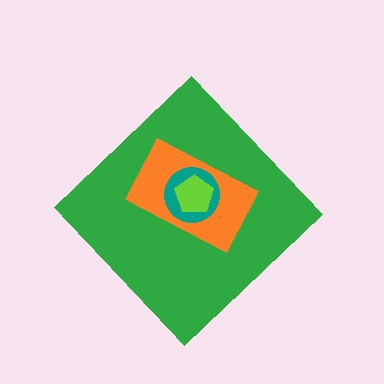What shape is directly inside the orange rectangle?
The teal circle.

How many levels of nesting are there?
4.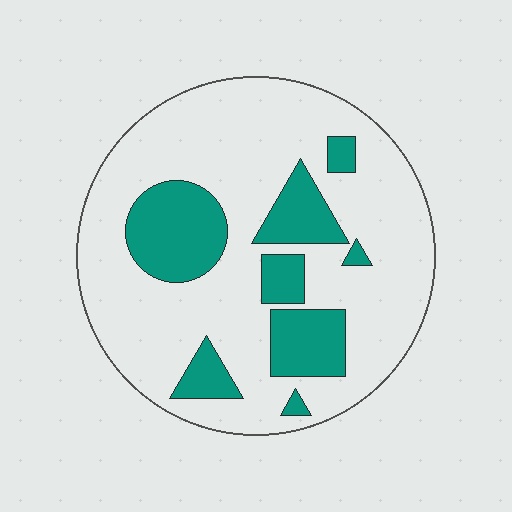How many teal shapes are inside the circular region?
8.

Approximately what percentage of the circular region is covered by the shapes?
Approximately 25%.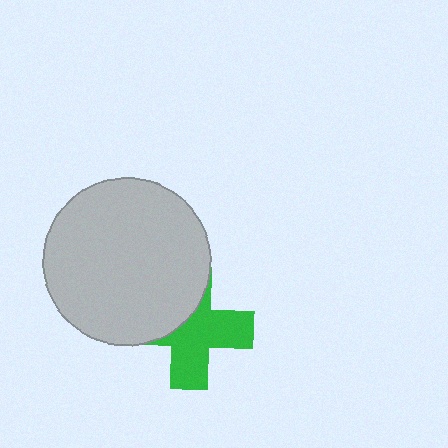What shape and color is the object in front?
The object in front is a light gray circle.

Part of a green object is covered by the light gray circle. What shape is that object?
It is a cross.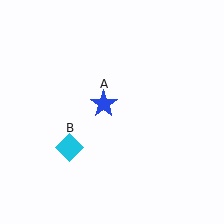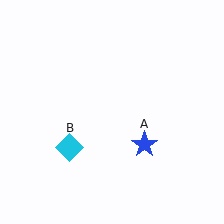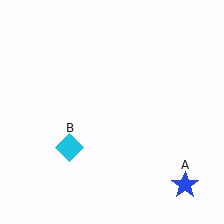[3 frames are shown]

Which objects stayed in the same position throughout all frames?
Cyan diamond (object B) remained stationary.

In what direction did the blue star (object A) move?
The blue star (object A) moved down and to the right.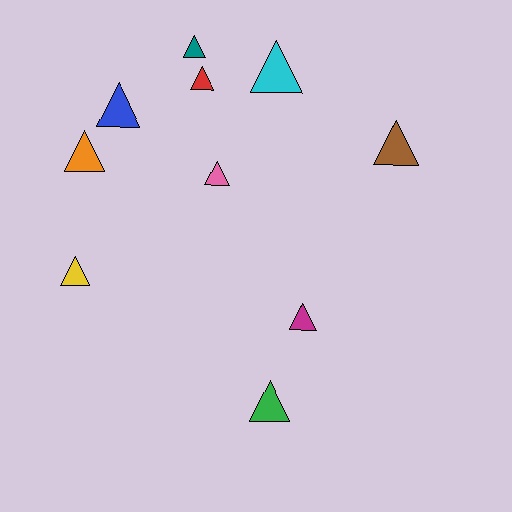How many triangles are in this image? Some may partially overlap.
There are 10 triangles.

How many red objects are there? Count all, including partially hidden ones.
There is 1 red object.